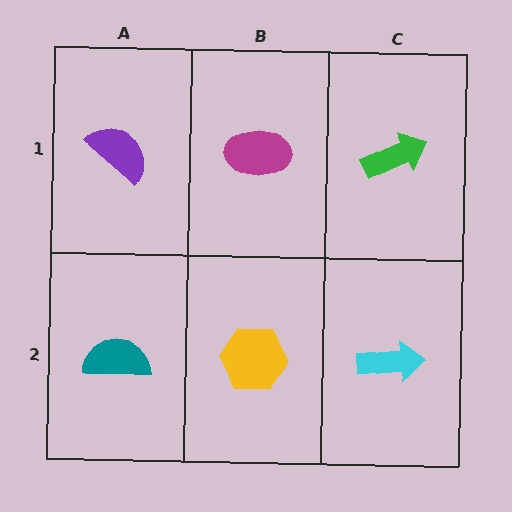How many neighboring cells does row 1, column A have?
2.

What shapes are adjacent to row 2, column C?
A green arrow (row 1, column C), a yellow hexagon (row 2, column B).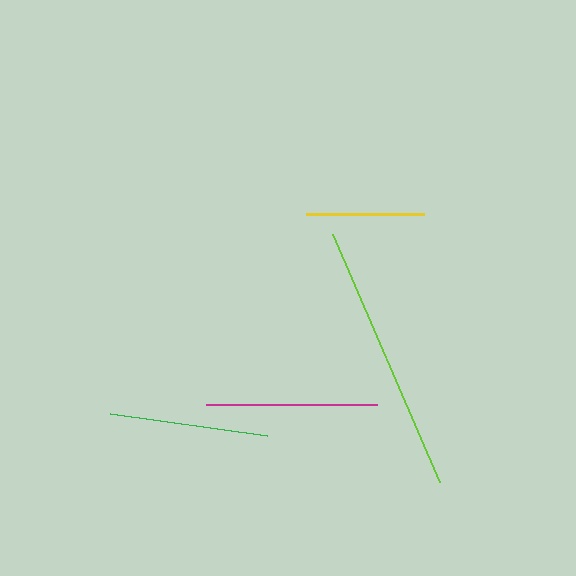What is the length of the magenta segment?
The magenta segment is approximately 171 pixels long.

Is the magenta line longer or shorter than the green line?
The magenta line is longer than the green line.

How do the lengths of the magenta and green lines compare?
The magenta and green lines are approximately the same length.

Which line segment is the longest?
The lime line is the longest at approximately 271 pixels.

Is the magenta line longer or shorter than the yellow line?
The magenta line is longer than the yellow line.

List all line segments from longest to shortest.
From longest to shortest: lime, magenta, green, yellow.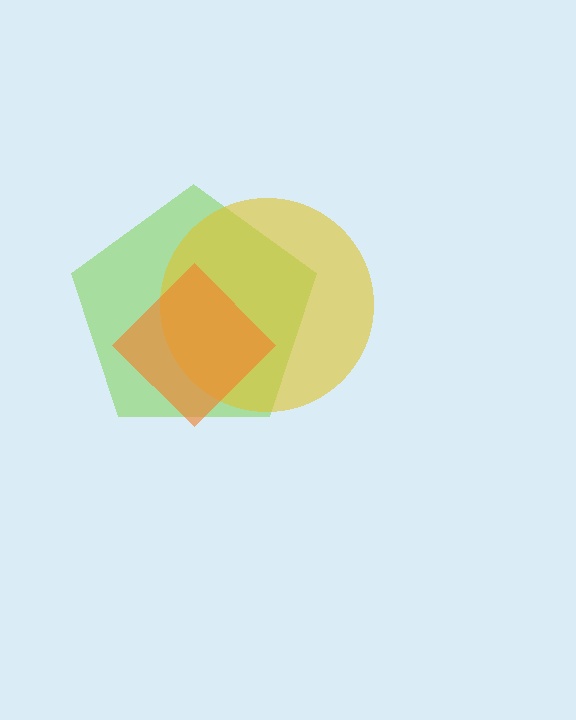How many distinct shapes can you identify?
There are 3 distinct shapes: a lime pentagon, a yellow circle, an orange diamond.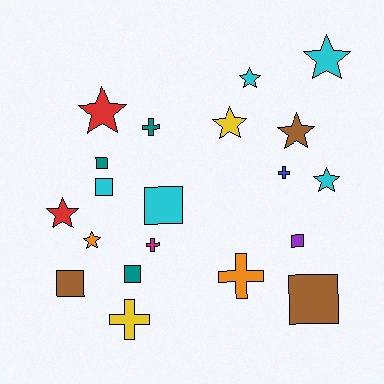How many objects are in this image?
There are 20 objects.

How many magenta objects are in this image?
There is 1 magenta object.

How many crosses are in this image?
There are 5 crosses.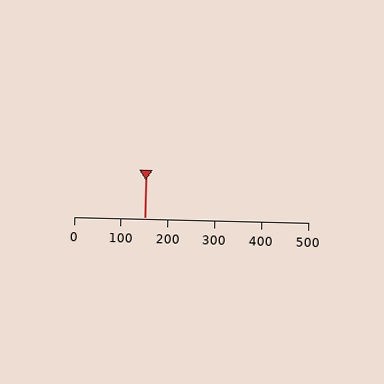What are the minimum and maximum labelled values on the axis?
The axis runs from 0 to 500.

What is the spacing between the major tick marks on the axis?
The major ticks are spaced 100 apart.